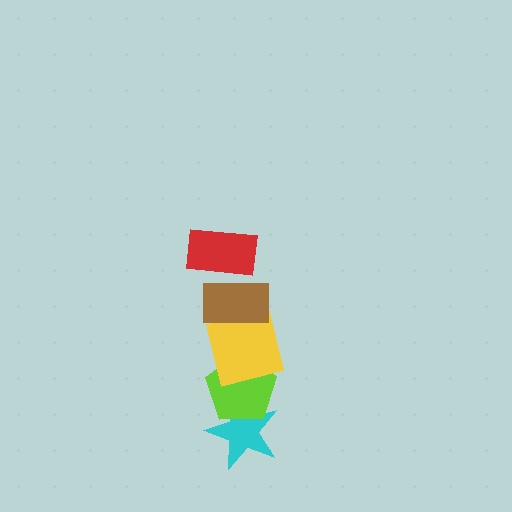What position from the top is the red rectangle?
The red rectangle is 1st from the top.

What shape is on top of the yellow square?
The brown rectangle is on top of the yellow square.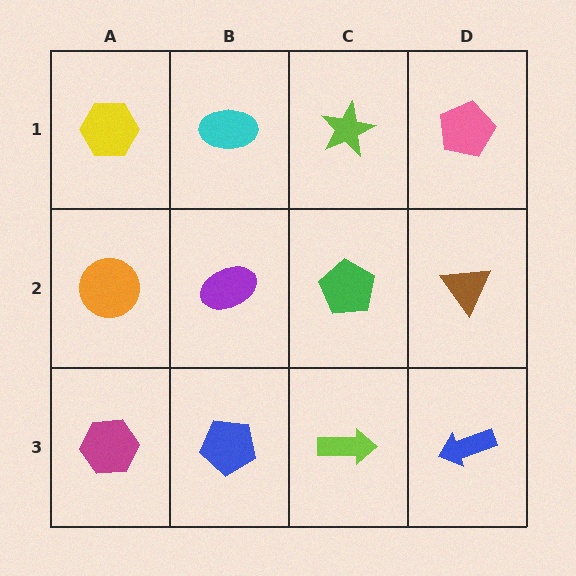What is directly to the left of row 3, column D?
A lime arrow.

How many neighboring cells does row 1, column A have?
2.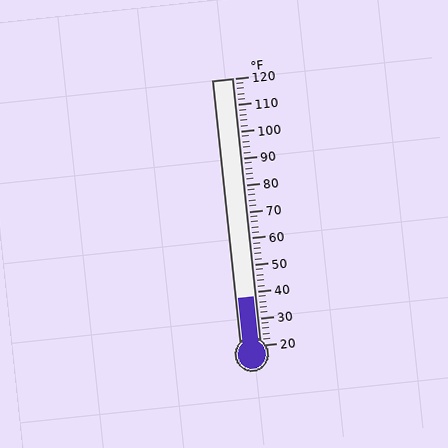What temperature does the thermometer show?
The thermometer shows approximately 38°F.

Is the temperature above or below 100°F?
The temperature is below 100°F.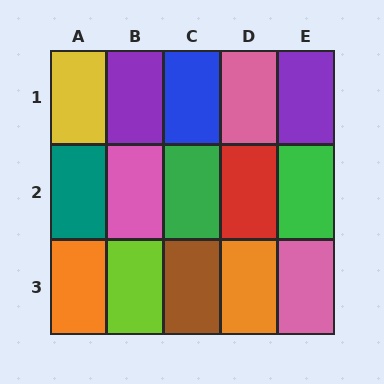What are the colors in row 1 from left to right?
Yellow, purple, blue, pink, purple.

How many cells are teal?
1 cell is teal.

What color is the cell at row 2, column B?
Pink.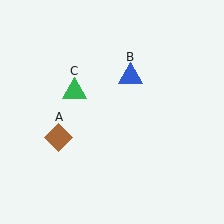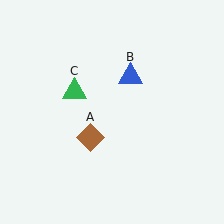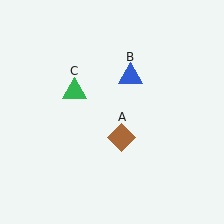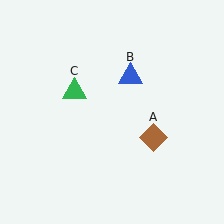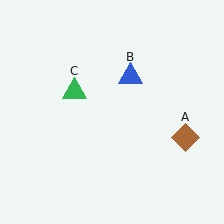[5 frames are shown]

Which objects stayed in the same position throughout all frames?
Blue triangle (object B) and green triangle (object C) remained stationary.